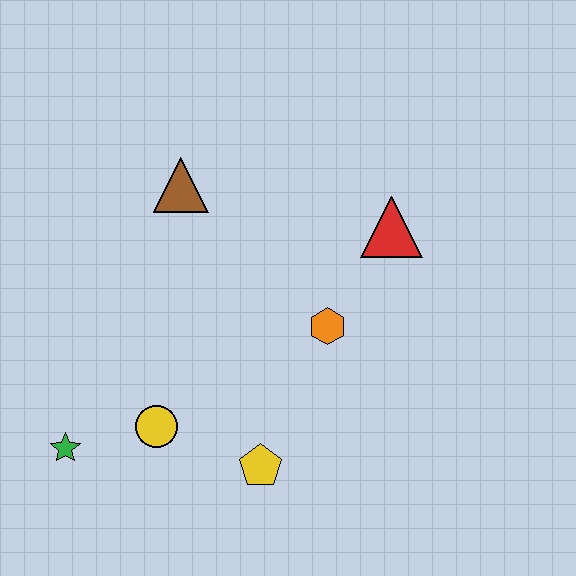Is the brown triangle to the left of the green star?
No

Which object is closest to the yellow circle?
The green star is closest to the yellow circle.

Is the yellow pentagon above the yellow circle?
No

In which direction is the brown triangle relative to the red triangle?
The brown triangle is to the left of the red triangle.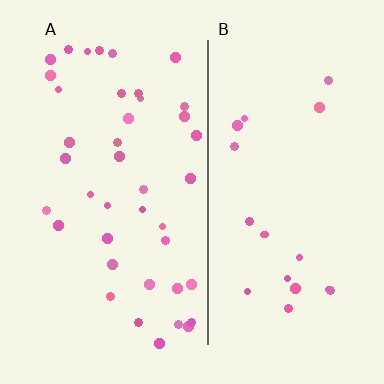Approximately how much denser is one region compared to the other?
Approximately 2.1× — region A over region B.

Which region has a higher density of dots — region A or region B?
A (the left).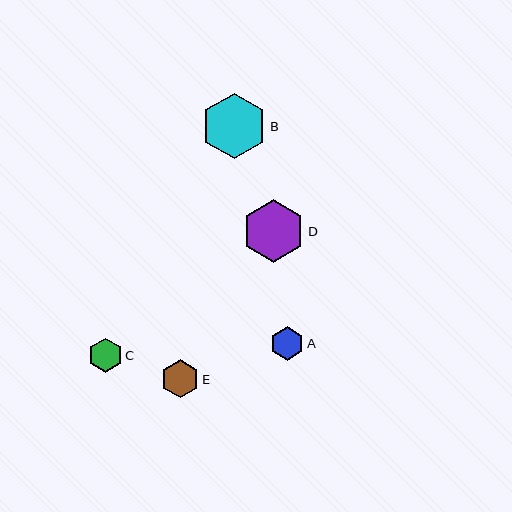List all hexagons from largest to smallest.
From largest to smallest: B, D, E, C, A.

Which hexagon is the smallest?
Hexagon A is the smallest with a size of approximately 34 pixels.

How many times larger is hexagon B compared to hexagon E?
Hexagon B is approximately 1.7 times the size of hexagon E.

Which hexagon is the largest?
Hexagon B is the largest with a size of approximately 66 pixels.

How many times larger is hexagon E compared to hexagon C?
Hexagon E is approximately 1.1 times the size of hexagon C.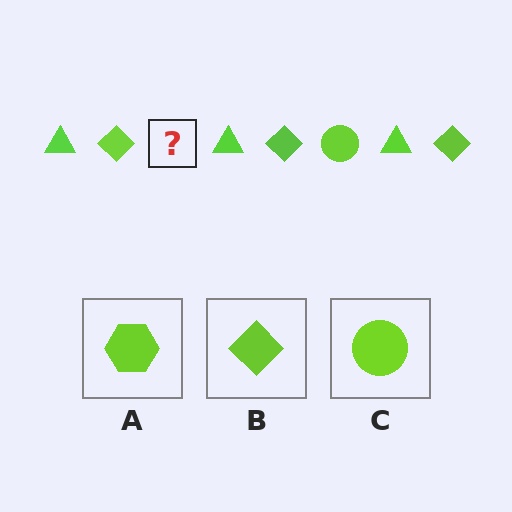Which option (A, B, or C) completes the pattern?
C.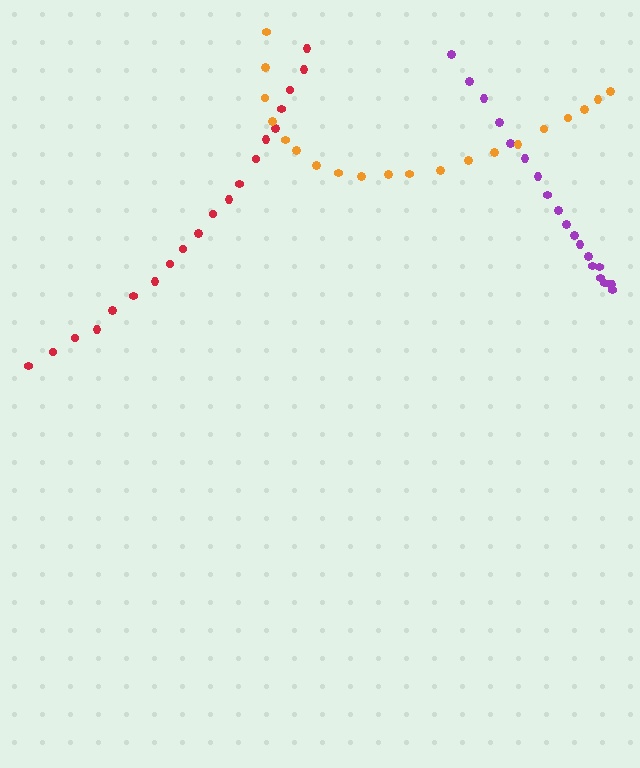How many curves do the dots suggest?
There are 3 distinct paths.